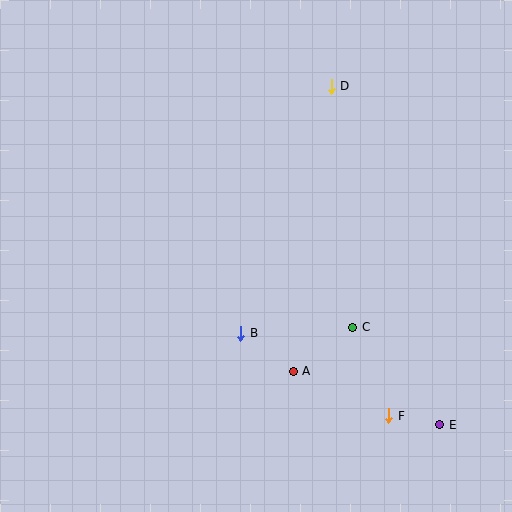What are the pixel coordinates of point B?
Point B is at (241, 333).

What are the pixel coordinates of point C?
Point C is at (353, 327).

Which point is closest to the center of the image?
Point B at (241, 333) is closest to the center.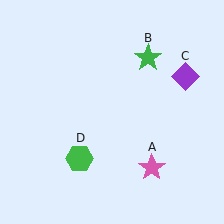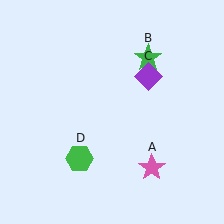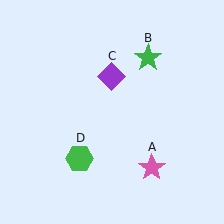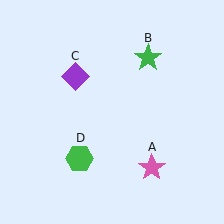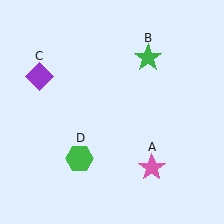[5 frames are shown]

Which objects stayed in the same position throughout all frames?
Pink star (object A) and green star (object B) and green hexagon (object D) remained stationary.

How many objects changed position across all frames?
1 object changed position: purple diamond (object C).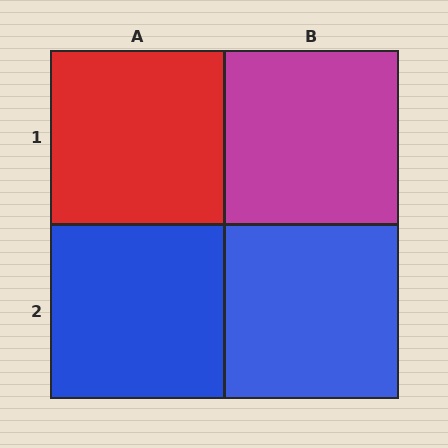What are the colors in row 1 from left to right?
Red, magenta.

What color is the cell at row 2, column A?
Blue.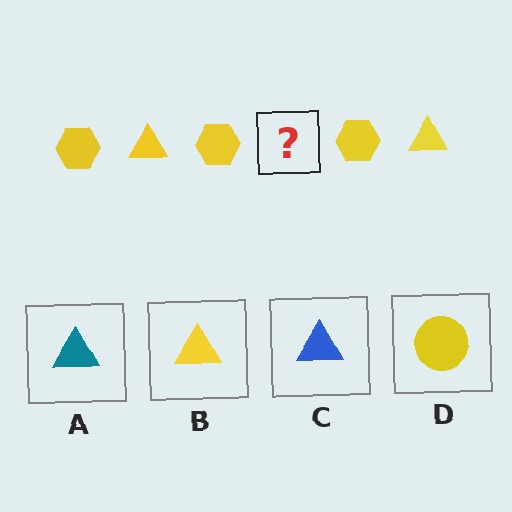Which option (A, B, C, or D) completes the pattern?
B.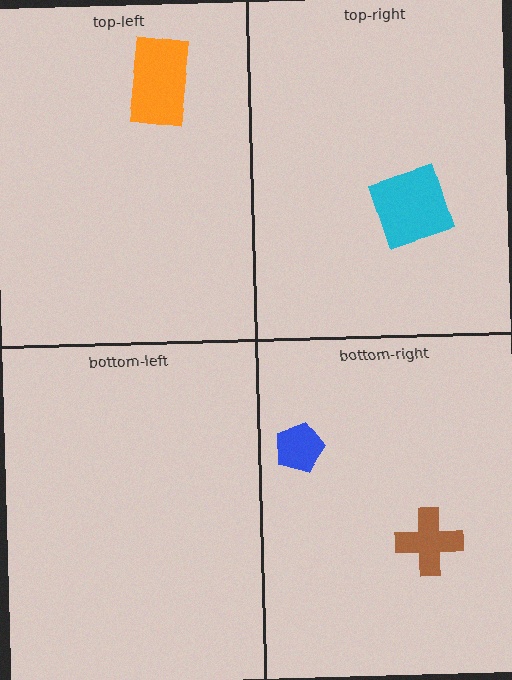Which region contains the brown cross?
The bottom-right region.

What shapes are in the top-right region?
The cyan square.